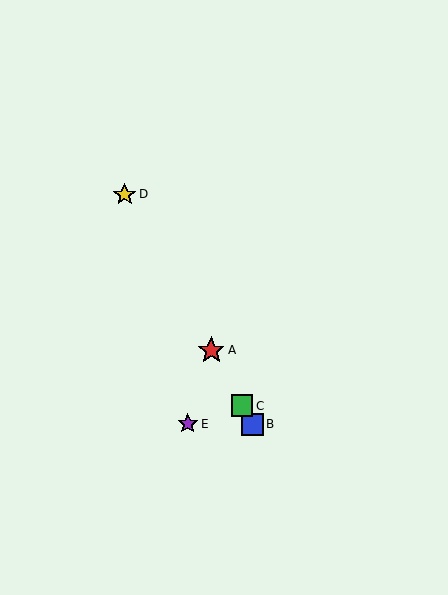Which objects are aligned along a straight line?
Objects A, B, C, D are aligned along a straight line.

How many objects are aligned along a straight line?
4 objects (A, B, C, D) are aligned along a straight line.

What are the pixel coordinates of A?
Object A is at (211, 350).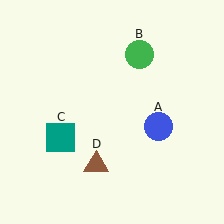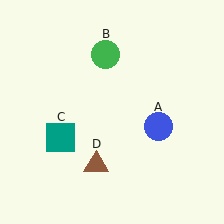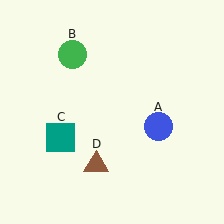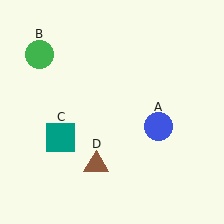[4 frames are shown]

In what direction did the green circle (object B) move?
The green circle (object B) moved left.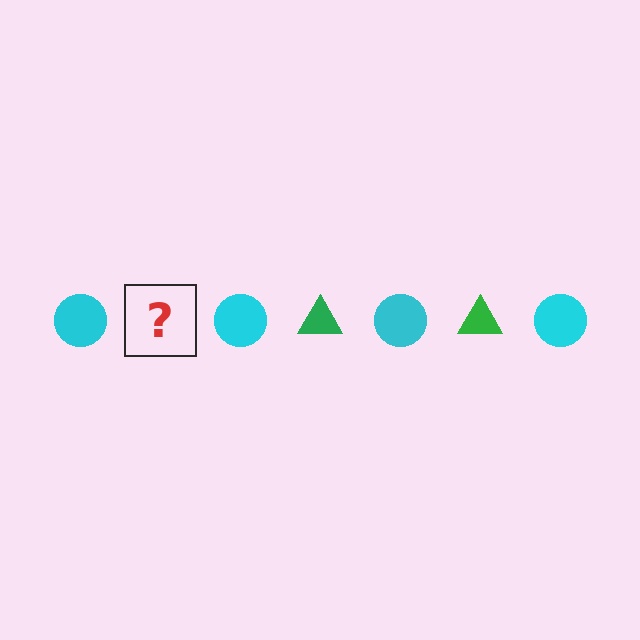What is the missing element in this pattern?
The missing element is a green triangle.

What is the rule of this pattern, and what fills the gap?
The rule is that the pattern alternates between cyan circle and green triangle. The gap should be filled with a green triangle.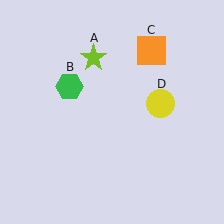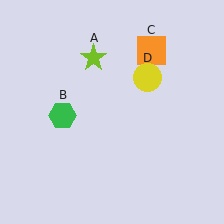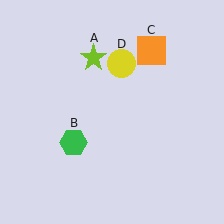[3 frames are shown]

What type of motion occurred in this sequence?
The green hexagon (object B), yellow circle (object D) rotated counterclockwise around the center of the scene.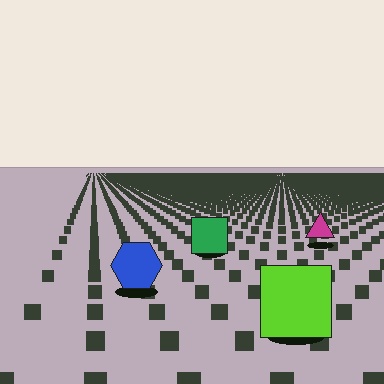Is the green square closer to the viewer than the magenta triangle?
Yes. The green square is closer — you can tell from the texture gradient: the ground texture is coarser near it.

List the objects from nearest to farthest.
From nearest to farthest: the lime square, the blue hexagon, the green square, the magenta triangle.